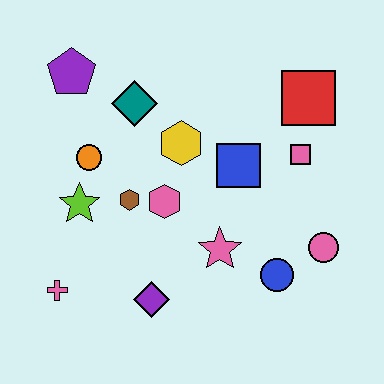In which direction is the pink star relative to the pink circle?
The pink star is to the left of the pink circle.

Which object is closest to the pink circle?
The blue circle is closest to the pink circle.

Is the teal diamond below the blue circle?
No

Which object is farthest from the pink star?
The purple pentagon is farthest from the pink star.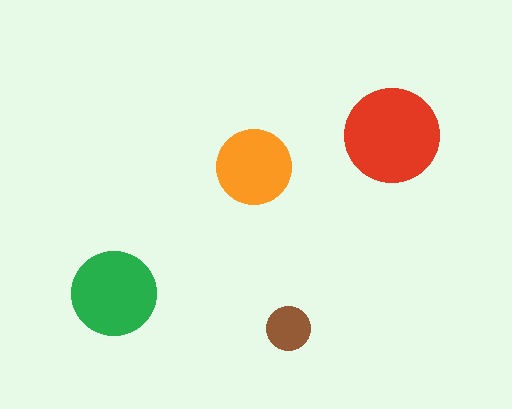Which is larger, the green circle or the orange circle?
The green one.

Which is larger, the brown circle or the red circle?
The red one.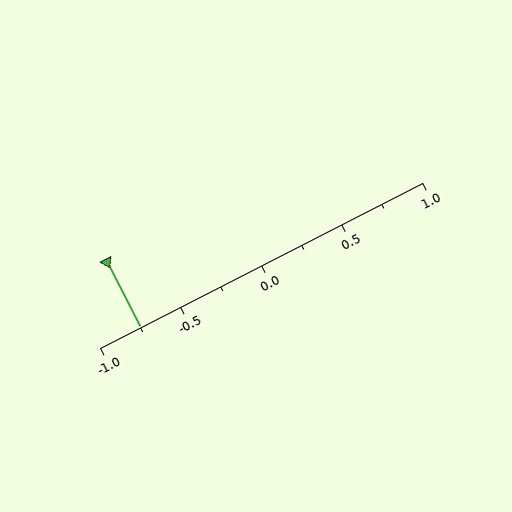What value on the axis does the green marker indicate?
The marker indicates approximately -0.75.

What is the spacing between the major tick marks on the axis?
The major ticks are spaced 0.5 apart.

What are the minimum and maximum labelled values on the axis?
The axis runs from -1.0 to 1.0.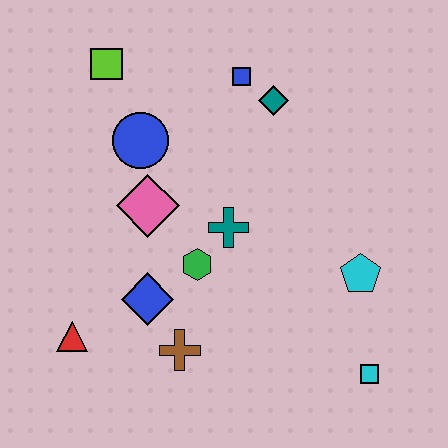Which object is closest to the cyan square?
The cyan pentagon is closest to the cyan square.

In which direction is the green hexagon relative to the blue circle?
The green hexagon is below the blue circle.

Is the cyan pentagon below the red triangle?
No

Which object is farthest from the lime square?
The cyan square is farthest from the lime square.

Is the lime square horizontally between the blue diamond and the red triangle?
Yes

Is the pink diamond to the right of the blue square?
No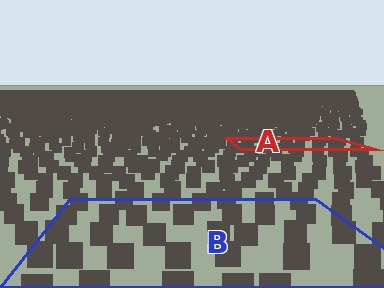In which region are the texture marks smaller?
The texture marks are smaller in region A, because it is farther away.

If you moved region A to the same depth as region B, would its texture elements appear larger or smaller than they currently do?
They would appear larger. At a closer depth, the same texture elements are projected at a bigger on-screen size.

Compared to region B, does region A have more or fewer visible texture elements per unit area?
Region A has more texture elements per unit area — they are packed more densely because it is farther away.